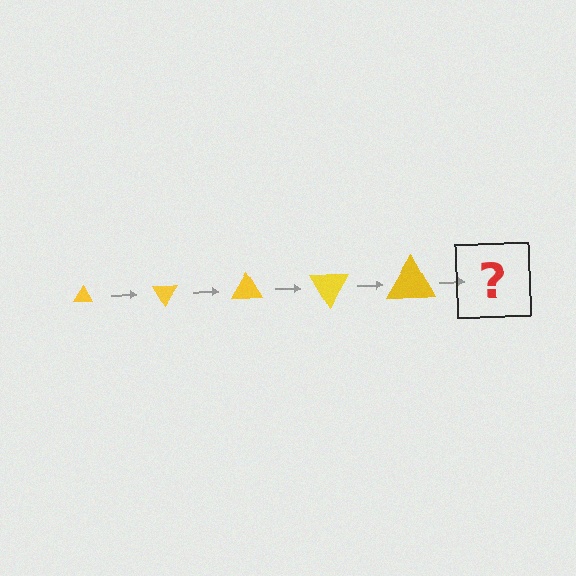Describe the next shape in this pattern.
It should be a triangle, larger than the previous one and rotated 300 degrees from the start.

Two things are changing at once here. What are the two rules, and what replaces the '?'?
The two rules are that the triangle grows larger each step and it rotates 60 degrees each step. The '?' should be a triangle, larger than the previous one and rotated 300 degrees from the start.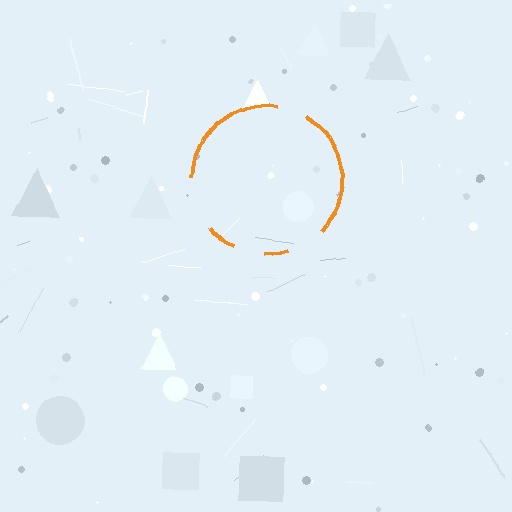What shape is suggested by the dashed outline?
The dashed outline suggests a circle.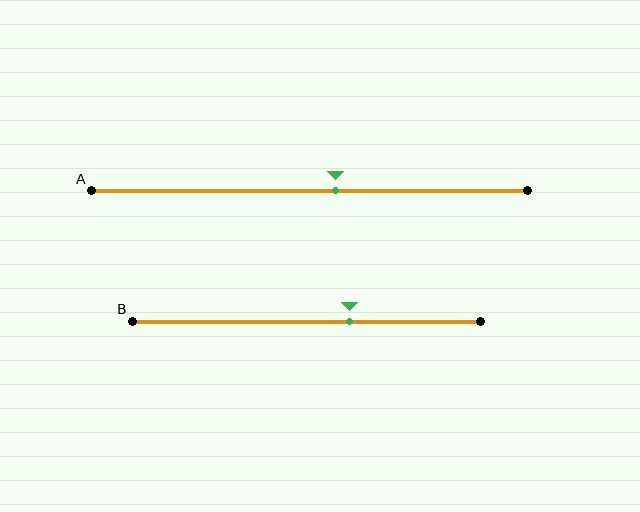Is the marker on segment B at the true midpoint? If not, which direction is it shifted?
No, the marker on segment B is shifted to the right by about 12% of the segment length.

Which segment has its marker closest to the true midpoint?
Segment A has its marker closest to the true midpoint.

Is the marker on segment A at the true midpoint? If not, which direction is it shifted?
No, the marker on segment A is shifted to the right by about 6% of the segment length.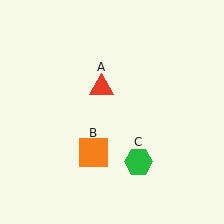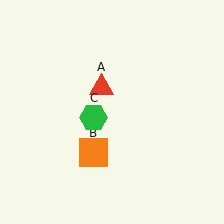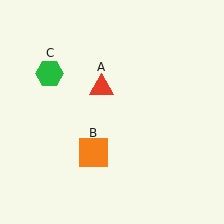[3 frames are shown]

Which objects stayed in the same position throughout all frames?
Red triangle (object A) and orange square (object B) remained stationary.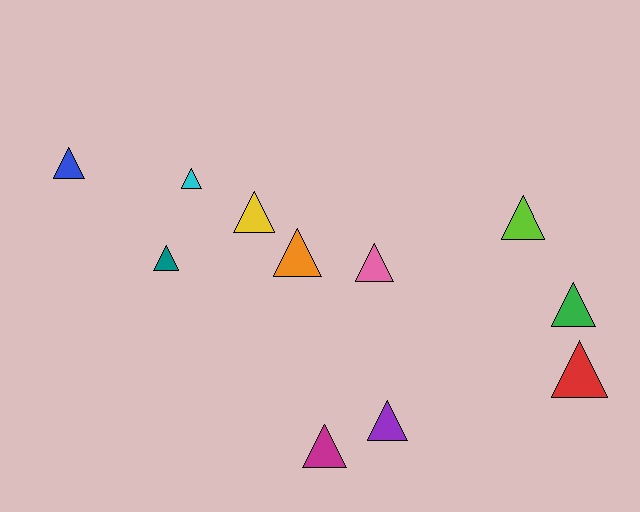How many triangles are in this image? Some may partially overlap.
There are 11 triangles.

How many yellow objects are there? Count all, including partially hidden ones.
There is 1 yellow object.